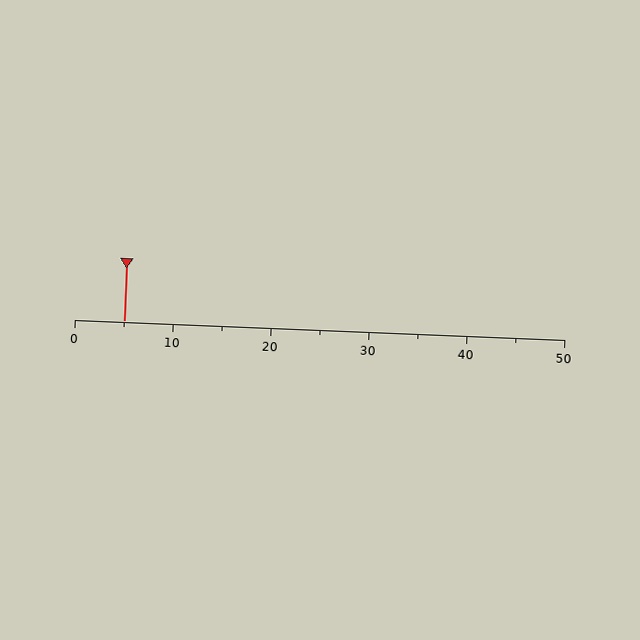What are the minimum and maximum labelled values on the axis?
The axis runs from 0 to 50.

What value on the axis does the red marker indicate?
The marker indicates approximately 5.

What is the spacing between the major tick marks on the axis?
The major ticks are spaced 10 apart.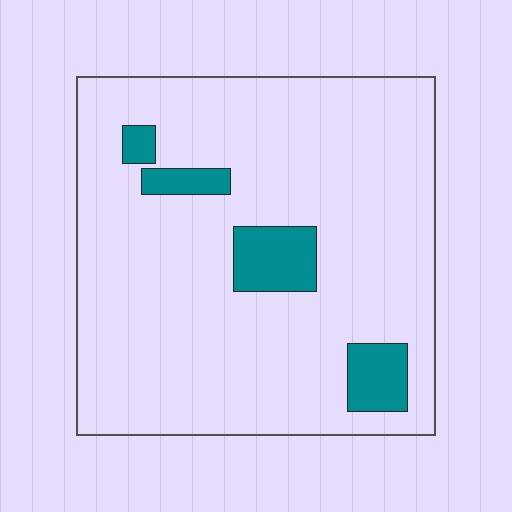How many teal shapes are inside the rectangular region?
4.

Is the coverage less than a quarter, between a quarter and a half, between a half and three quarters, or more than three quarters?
Less than a quarter.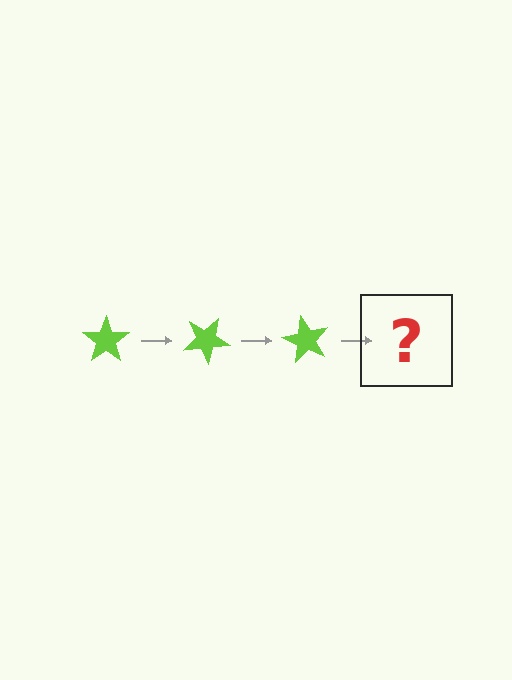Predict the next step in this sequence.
The next step is a lime star rotated 90 degrees.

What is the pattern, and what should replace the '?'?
The pattern is that the star rotates 30 degrees each step. The '?' should be a lime star rotated 90 degrees.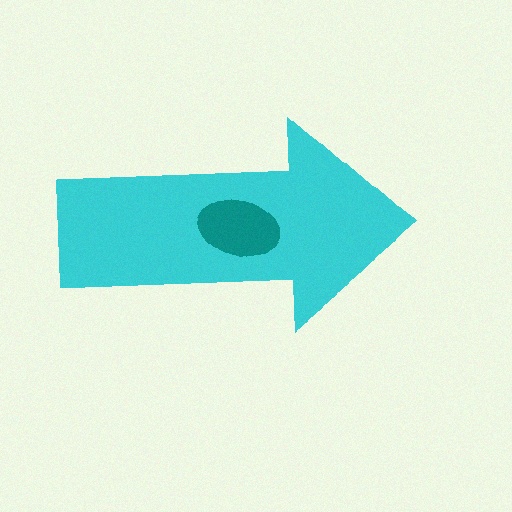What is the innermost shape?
The teal ellipse.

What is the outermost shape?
The cyan arrow.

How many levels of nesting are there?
2.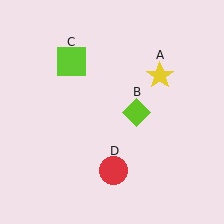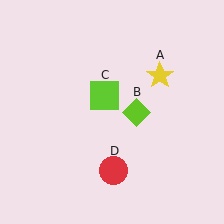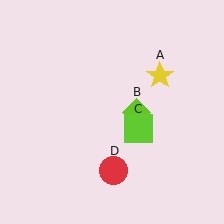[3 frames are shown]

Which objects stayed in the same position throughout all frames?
Yellow star (object A) and lime diamond (object B) and red circle (object D) remained stationary.